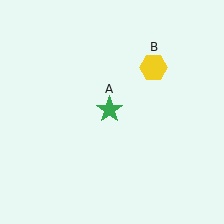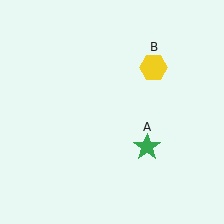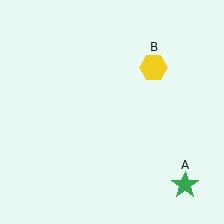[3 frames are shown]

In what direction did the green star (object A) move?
The green star (object A) moved down and to the right.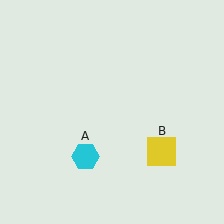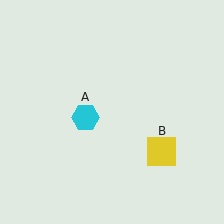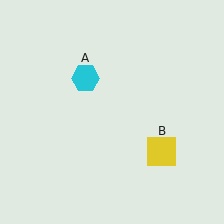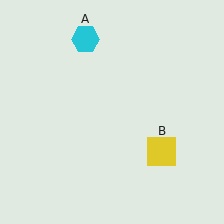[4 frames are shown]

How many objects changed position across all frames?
1 object changed position: cyan hexagon (object A).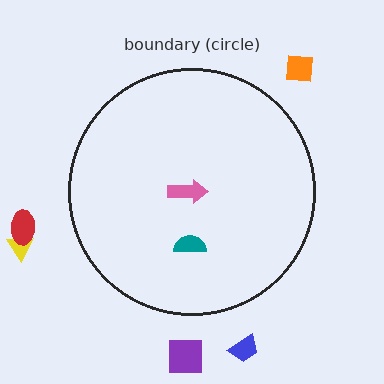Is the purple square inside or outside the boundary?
Outside.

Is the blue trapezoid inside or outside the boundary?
Outside.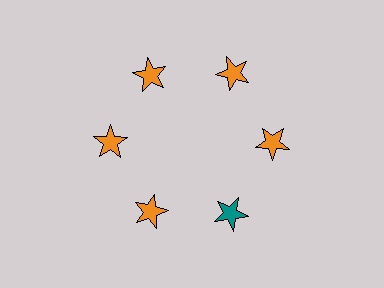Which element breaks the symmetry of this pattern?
The teal star at roughly the 5 o'clock position breaks the symmetry. All other shapes are orange stars.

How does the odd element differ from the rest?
It has a different color: teal instead of orange.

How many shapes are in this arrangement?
There are 6 shapes arranged in a ring pattern.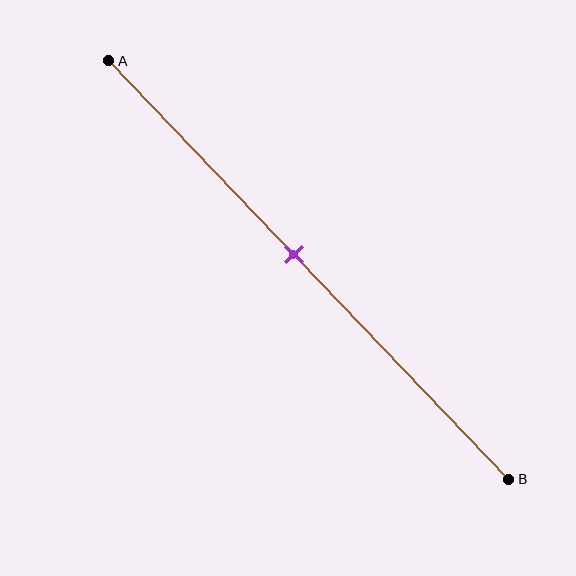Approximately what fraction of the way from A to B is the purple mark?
The purple mark is approximately 45% of the way from A to B.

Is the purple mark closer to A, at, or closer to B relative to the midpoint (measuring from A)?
The purple mark is closer to point A than the midpoint of segment AB.